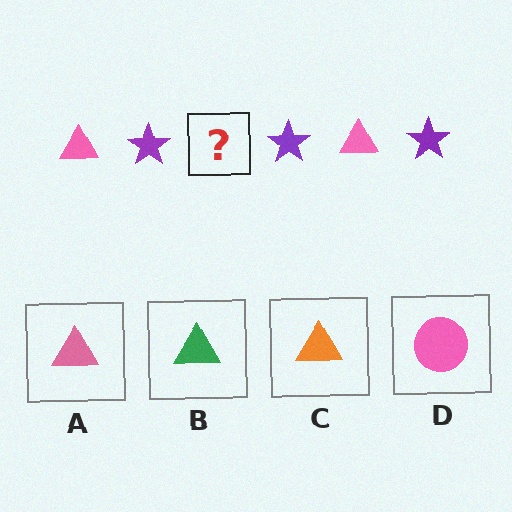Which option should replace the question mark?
Option A.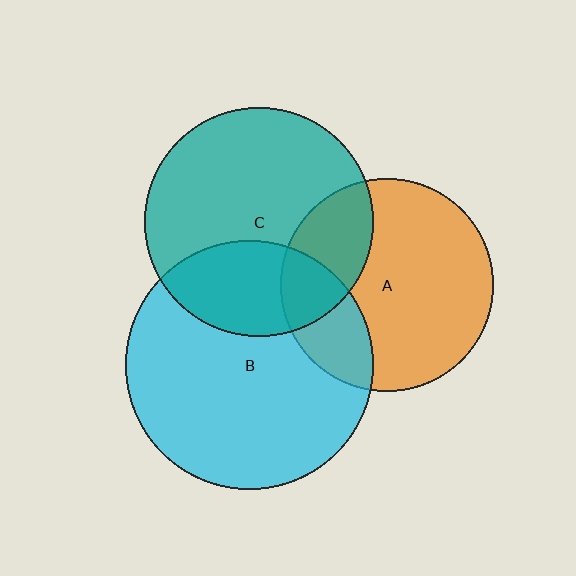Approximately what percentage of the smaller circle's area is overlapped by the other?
Approximately 25%.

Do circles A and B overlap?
Yes.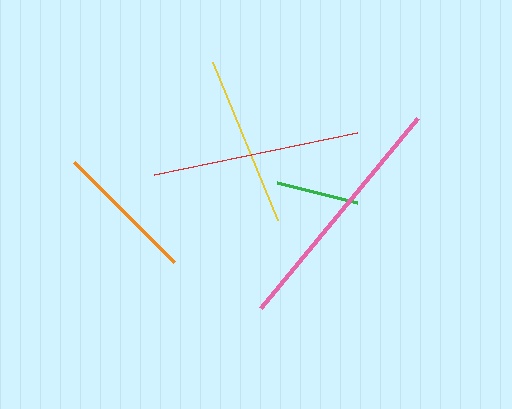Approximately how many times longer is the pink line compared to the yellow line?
The pink line is approximately 1.4 times the length of the yellow line.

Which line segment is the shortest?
The green line is the shortest at approximately 82 pixels.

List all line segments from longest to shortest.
From longest to shortest: pink, red, yellow, orange, green.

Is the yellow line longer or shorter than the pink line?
The pink line is longer than the yellow line.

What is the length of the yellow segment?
The yellow segment is approximately 171 pixels long.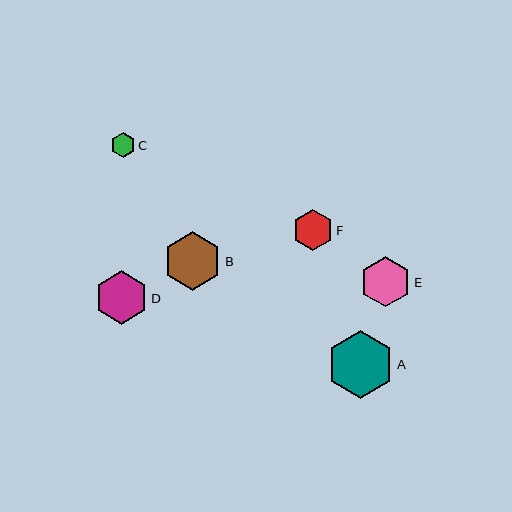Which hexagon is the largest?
Hexagon A is the largest with a size of approximately 67 pixels.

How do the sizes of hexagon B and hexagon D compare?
Hexagon B and hexagon D are approximately the same size.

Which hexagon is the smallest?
Hexagon C is the smallest with a size of approximately 24 pixels.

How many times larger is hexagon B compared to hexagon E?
Hexagon B is approximately 1.2 times the size of hexagon E.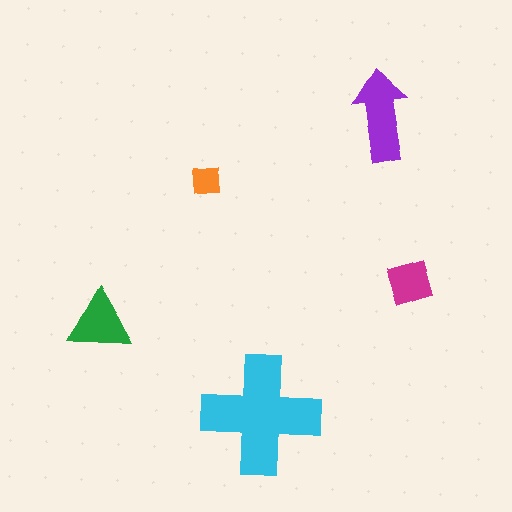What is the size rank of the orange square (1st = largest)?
5th.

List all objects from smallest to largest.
The orange square, the magenta diamond, the green triangle, the purple arrow, the cyan cross.